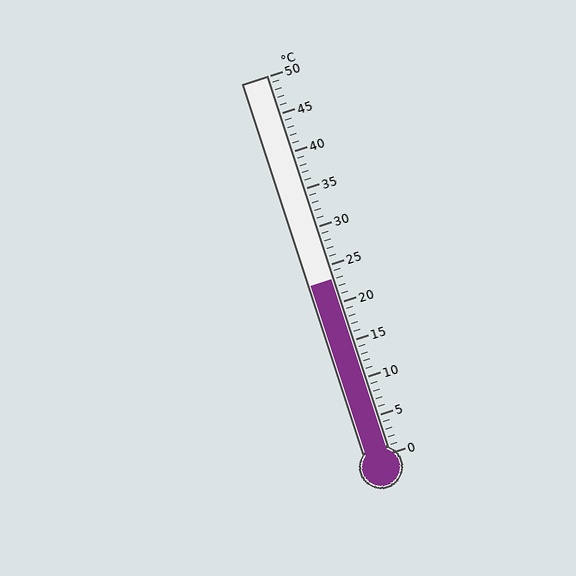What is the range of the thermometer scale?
The thermometer scale ranges from 0°C to 50°C.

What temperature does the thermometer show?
The thermometer shows approximately 23°C.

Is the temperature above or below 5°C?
The temperature is above 5°C.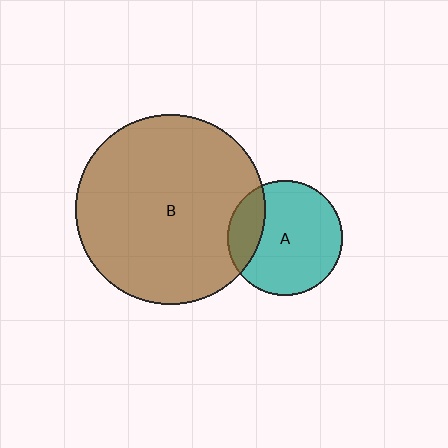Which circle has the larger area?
Circle B (brown).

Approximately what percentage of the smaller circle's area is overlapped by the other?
Approximately 20%.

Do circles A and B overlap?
Yes.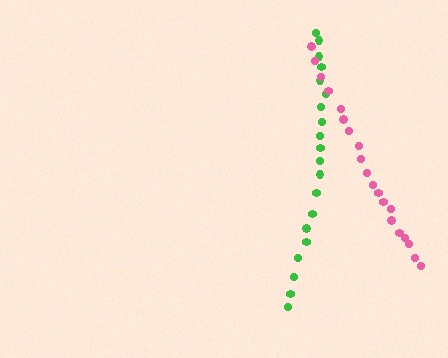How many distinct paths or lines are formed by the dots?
There are 2 distinct paths.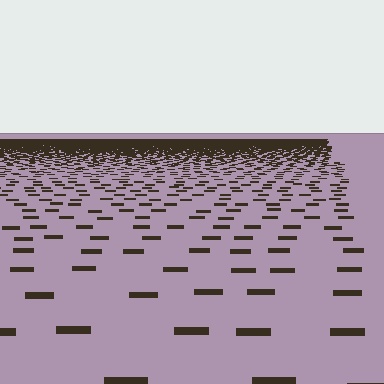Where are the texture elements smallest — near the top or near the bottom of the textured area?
Near the top.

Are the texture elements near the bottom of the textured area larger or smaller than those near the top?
Larger. Near the bottom, elements are closer to the viewer and appear at a bigger on-screen size.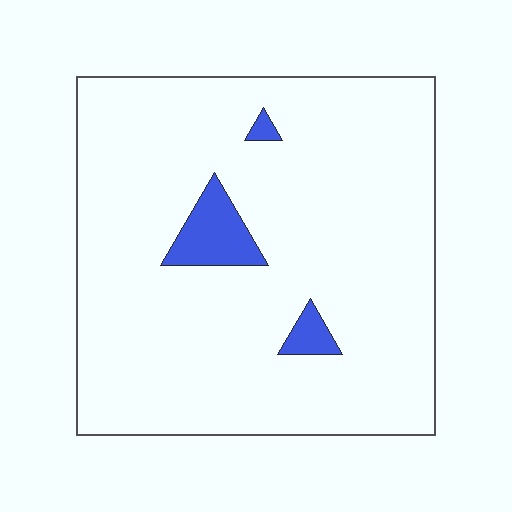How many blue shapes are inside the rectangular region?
3.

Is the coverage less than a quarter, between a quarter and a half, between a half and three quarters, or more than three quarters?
Less than a quarter.